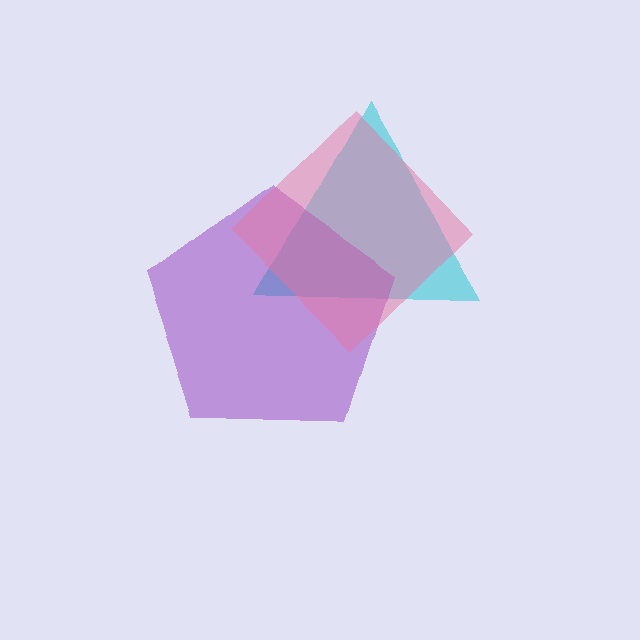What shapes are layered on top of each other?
The layered shapes are: a cyan triangle, a purple pentagon, a pink diamond.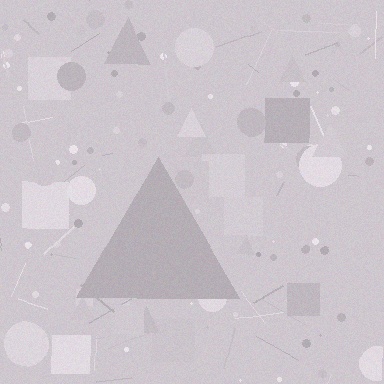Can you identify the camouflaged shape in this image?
The camouflaged shape is a triangle.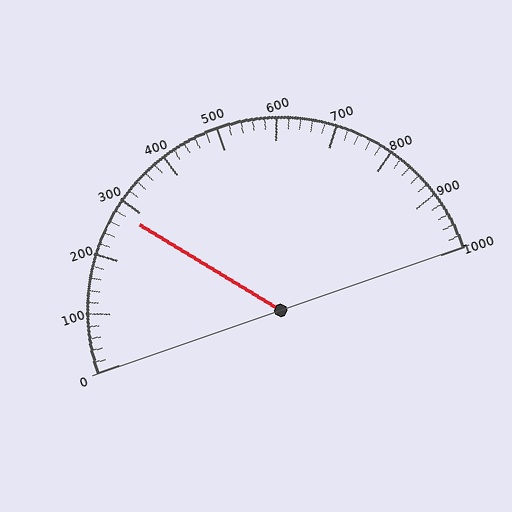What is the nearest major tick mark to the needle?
The nearest major tick mark is 300.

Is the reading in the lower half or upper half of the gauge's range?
The reading is in the lower half of the range (0 to 1000).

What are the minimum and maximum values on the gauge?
The gauge ranges from 0 to 1000.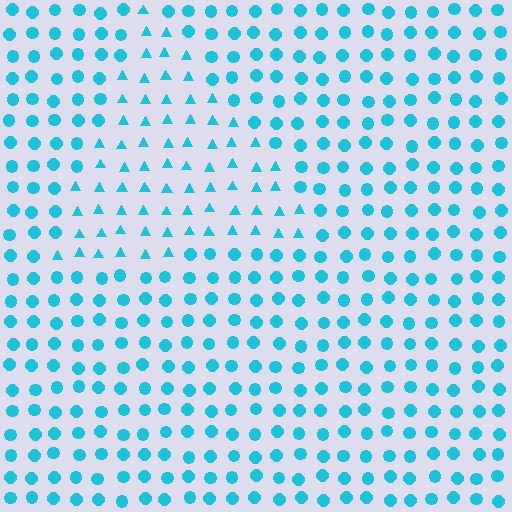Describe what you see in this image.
The image is filled with small cyan elements arranged in a uniform grid. A triangle-shaped region contains triangles, while the surrounding area contains circles. The boundary is defined purely by the change in element shape.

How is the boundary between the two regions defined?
The boundary is defined by a change in element shape: triangles inside vs. circles outside. All elements share the same color and spacing.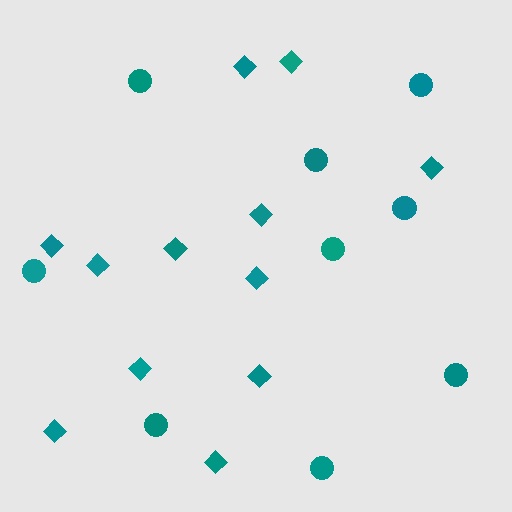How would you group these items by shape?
There are 2 groups: one group of diamonds (12) and one group of circles (9).